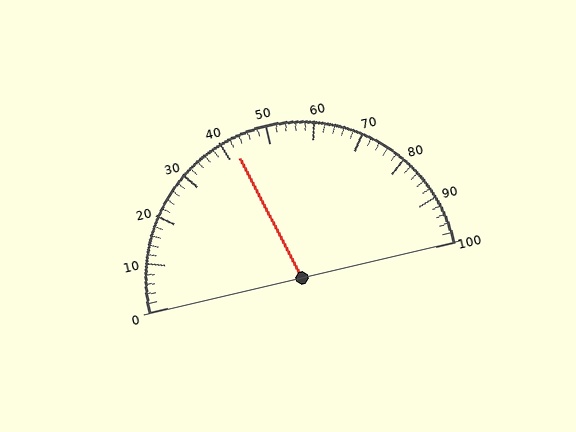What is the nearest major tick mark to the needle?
The nearest major tick mark is 40.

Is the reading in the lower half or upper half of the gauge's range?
The reading is in the lower half of the range (0 to 100).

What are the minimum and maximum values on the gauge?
The gauge ranges from 0 to 100.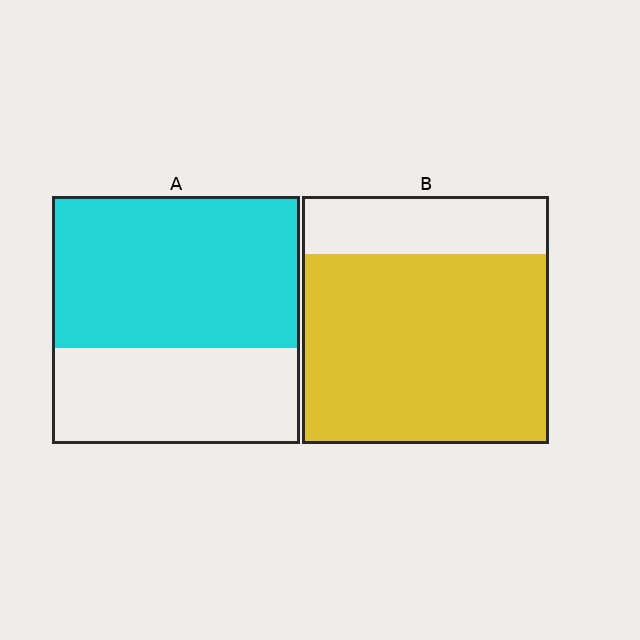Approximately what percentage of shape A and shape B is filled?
A is approximately 60% and B is approximately 75%.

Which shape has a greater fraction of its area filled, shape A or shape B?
Shape B.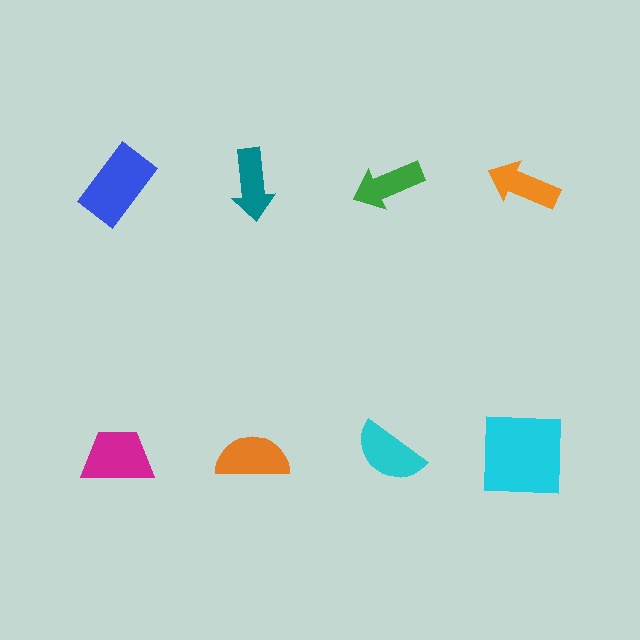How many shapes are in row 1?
4 shapes.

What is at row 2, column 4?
A cyan square.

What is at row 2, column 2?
An orange semicircle.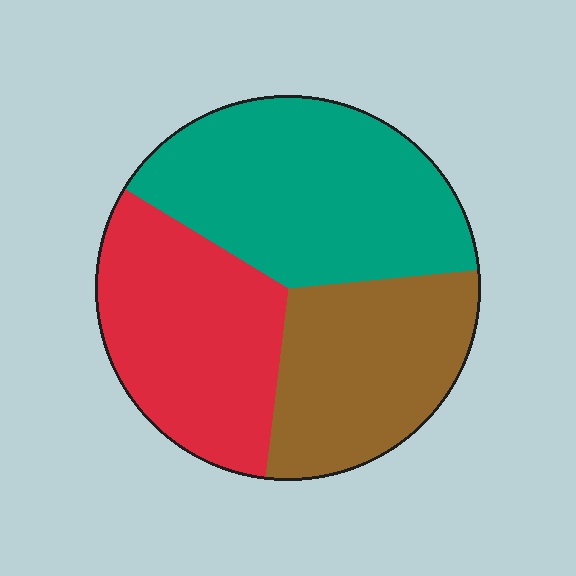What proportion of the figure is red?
Red takes up between a quarter and a half of the figure.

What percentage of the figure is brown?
Brown takes up between a quarter and a half of the figure.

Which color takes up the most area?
Teal, at roughly 40%.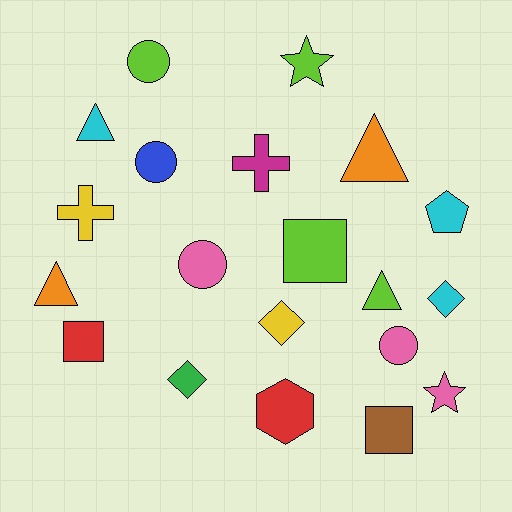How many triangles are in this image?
There are 4 triangles.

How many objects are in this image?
There are 20 objects.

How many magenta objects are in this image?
There is 1 magenta object.